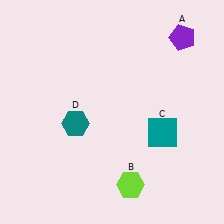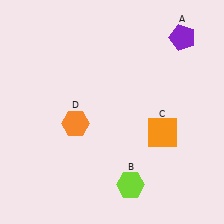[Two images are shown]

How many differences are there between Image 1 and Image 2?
There are 2 differences between the two images.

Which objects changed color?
C changed from teal to orange. D changed from teal to orange.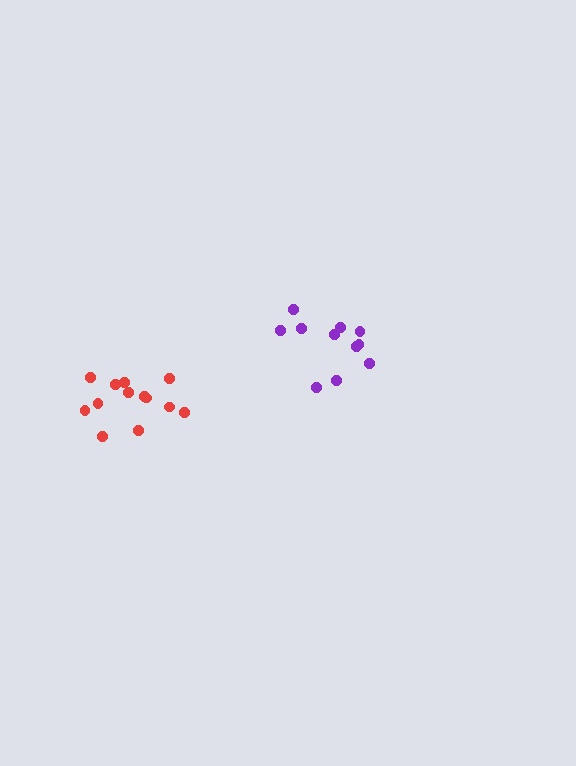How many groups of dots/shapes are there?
There are 2 groups.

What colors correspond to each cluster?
The clusters are colored: purple, red.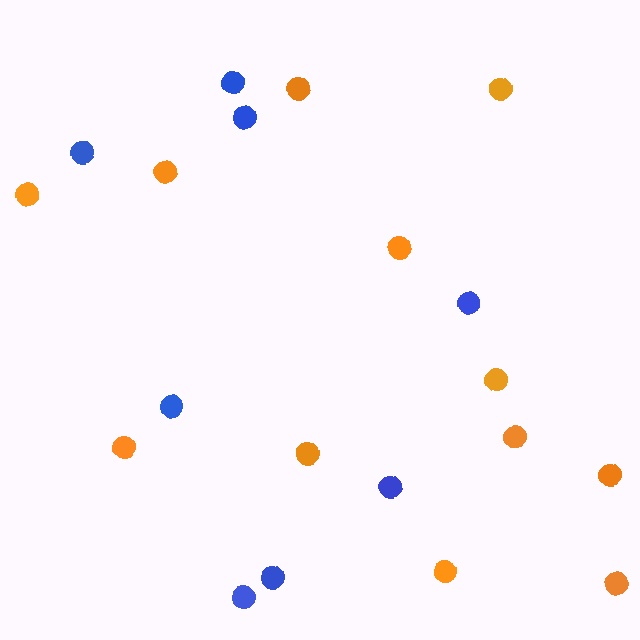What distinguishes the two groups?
There are 2 groups: one group of blue circles (8) and one group of orange circles (12).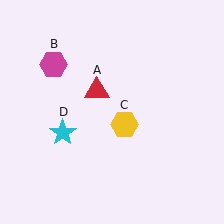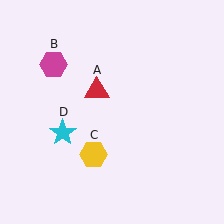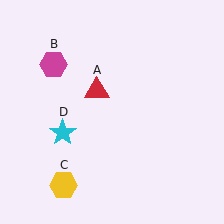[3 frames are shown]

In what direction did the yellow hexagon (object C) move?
The yellow hexagon (object C) moved down and to the left.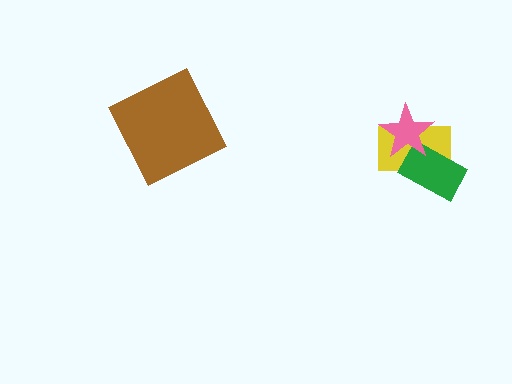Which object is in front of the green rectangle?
The pink star is in front of the green rectangle.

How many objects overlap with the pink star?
2 objects overlap with the pink star.